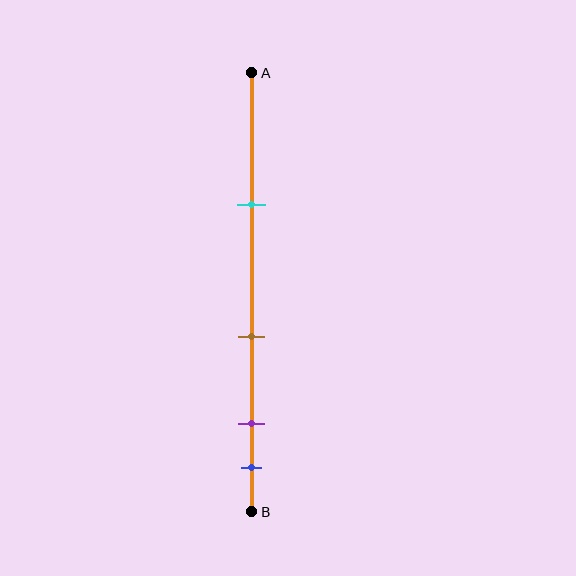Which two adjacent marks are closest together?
The purple and blue marks are the closest adjacent pair.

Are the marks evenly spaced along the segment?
No, the marks are not evenly spaced.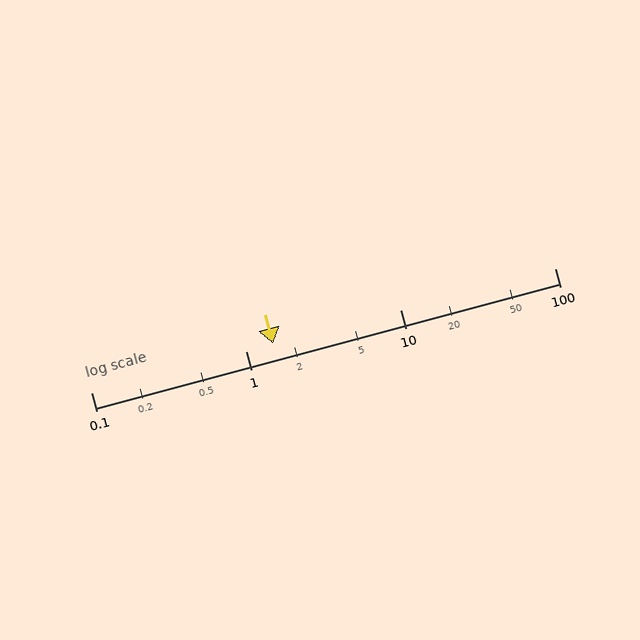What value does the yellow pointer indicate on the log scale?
The pointer indicates approximately 1.5.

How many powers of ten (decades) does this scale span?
The scale spans 3 decades, from 0.1 to 100.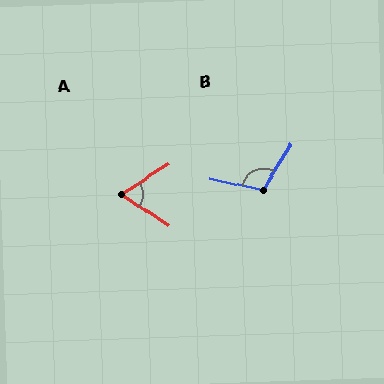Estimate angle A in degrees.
Approximately 66 degrees.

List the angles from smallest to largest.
A (66°), B (110°).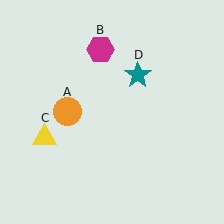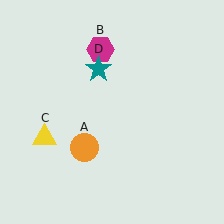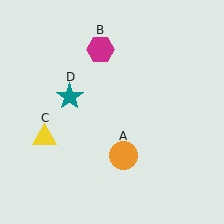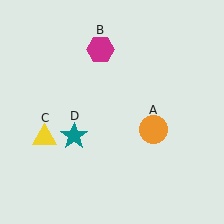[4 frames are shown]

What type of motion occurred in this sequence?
The orange circle (object A), teal star (object D) rotated counterclockwise around the center of the scene.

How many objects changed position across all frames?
2 objects changed position: orange circle (object A), teal star (object D).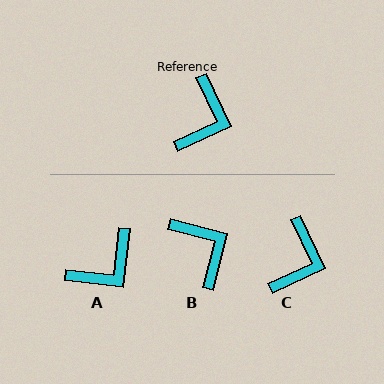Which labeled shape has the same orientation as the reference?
C.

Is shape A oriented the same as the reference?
No, it is off by about 32 degrees.